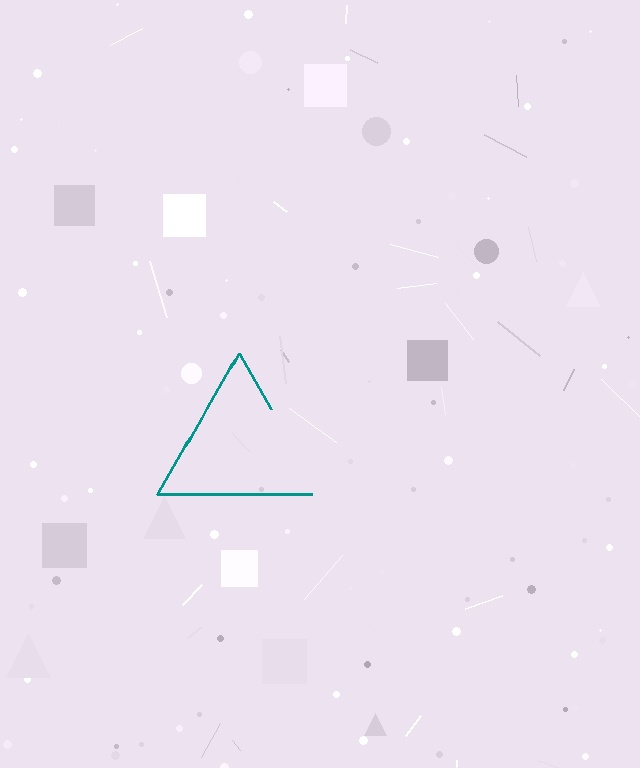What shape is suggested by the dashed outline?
The dashed outline suggests a triangle.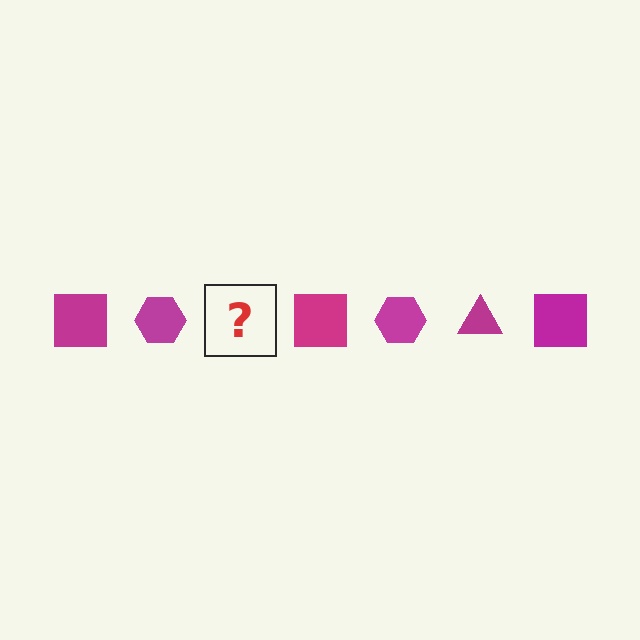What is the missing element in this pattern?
The missing element is a magenta triangle.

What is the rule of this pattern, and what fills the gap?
The rule is that the pattern cycles through square, hexagon, triangle shapes in magenta. The gap should be filled with a magenta triangle.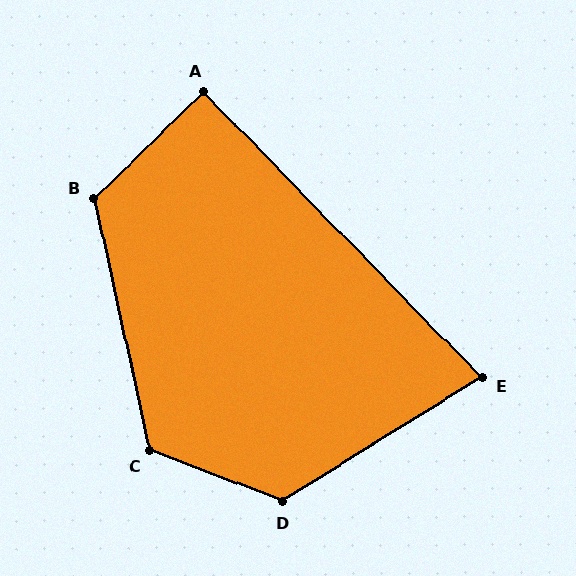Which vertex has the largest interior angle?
D, at approximately 127 degrees.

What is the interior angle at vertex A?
Approximately 90 degrees (approximately right).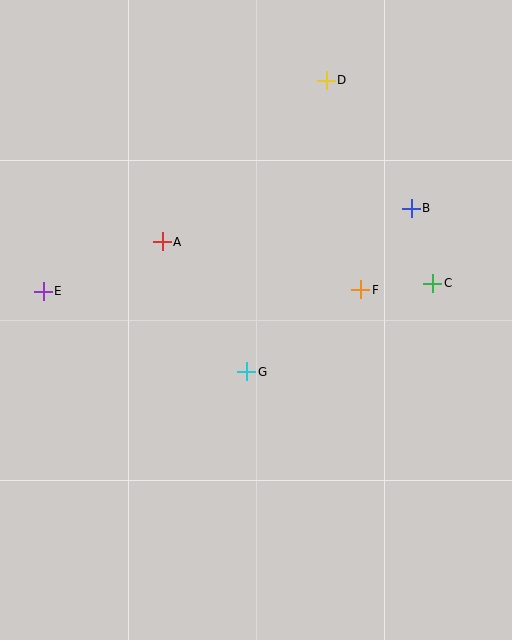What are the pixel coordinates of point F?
Point F is at (361, 290).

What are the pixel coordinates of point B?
Point B is at (411, 208).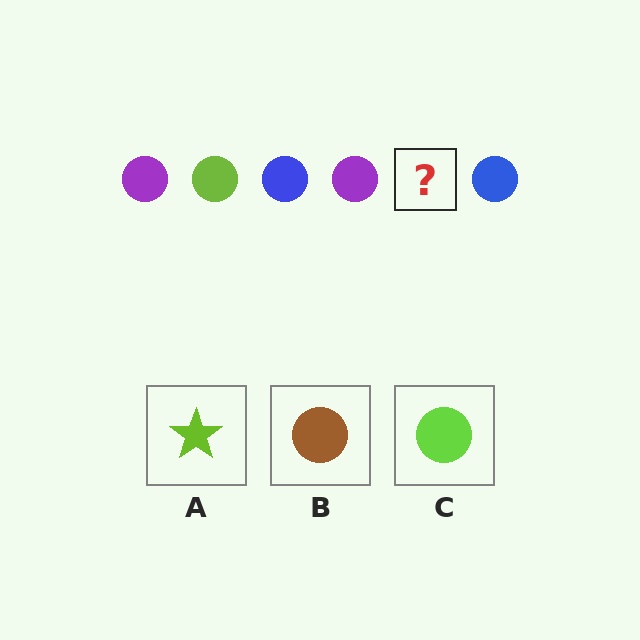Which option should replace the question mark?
Option C.